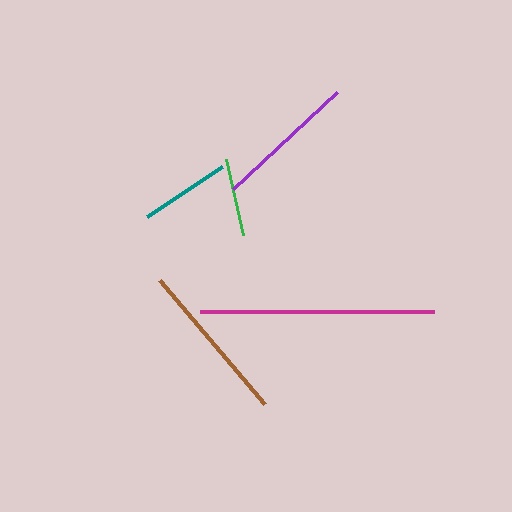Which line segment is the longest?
The magenta line is the longest at approximately 233 pixels.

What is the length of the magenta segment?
The magenta segment is approximately 233 pixels long.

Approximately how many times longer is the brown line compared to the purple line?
The brown line is approximately 1.1 times the length of the purple line.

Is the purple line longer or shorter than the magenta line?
The magenta line is longer than the purple line.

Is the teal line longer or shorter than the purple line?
The purple line is longer than the teal line.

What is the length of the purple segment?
The purple segment is approximately 143 pixels long.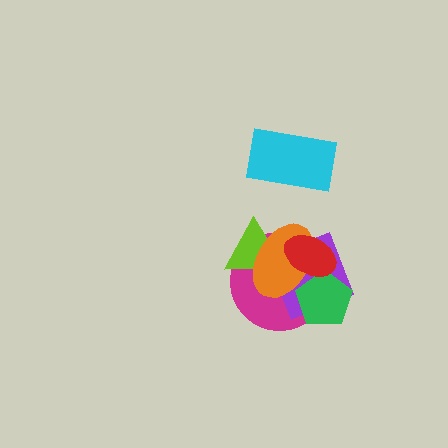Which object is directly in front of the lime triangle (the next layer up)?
The orange ellipse is directly in front of the lime triangle.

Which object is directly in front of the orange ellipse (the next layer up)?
The green pentagon is directly in front of the orange ellipse.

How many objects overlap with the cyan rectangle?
0 objects overlap with the cyan rectangle.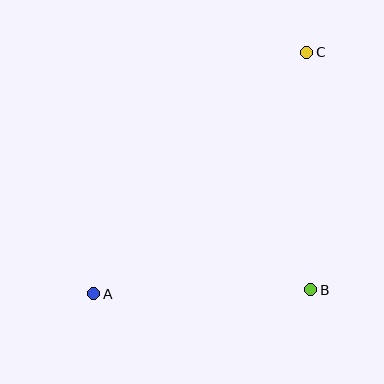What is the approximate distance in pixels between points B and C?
The distance between B and C is approximately 237 pixels.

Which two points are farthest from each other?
Points A and C are farthest from each other.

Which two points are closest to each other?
Points A and B are closest to each other.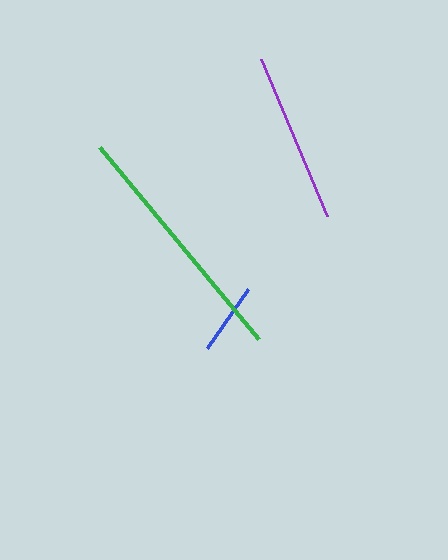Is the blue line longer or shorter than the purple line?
The purple line is longer than the blue line.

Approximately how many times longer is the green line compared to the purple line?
The green line is approximately 1.5 times the length of the purple line.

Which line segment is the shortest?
The blue line is the shortest at approximately 72 pixels.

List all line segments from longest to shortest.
From longest to shortest: green, purple, blue.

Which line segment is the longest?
The green line is the longest at approximately 249 pixels.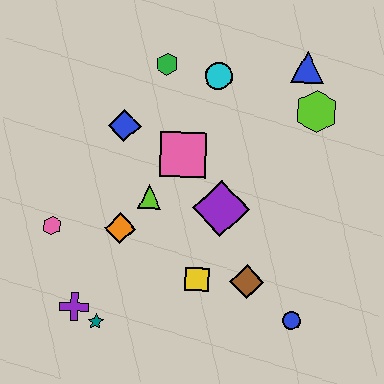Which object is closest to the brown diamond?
The yellow square is closest to the brown diamond.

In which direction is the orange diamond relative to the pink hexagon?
The orange diamond is to the right of the pink hexagon.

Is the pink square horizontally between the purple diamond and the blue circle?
No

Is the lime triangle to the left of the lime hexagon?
Yes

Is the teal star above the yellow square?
No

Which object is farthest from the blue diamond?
The blue circle is farthest from the blue diamond.